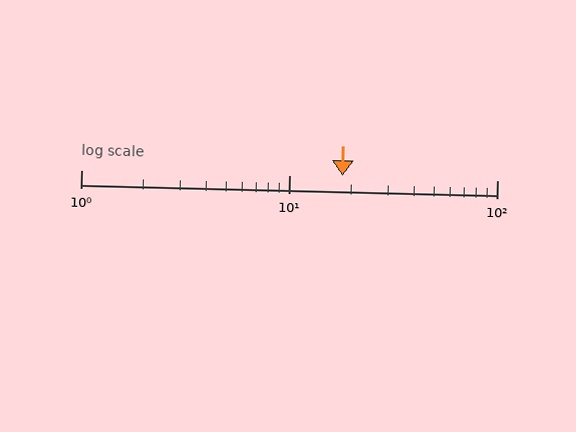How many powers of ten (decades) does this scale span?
The scale spans 2 decades, from 1 to 100.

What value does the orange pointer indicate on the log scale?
The pointer indicates approximately 18.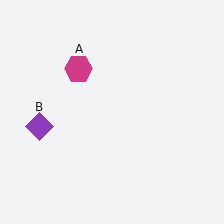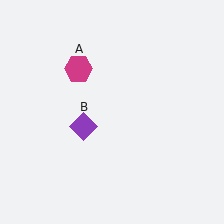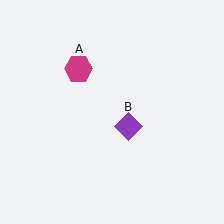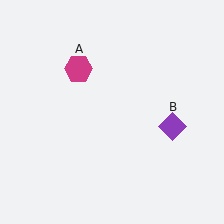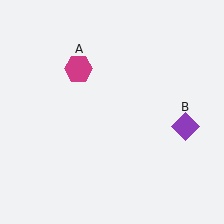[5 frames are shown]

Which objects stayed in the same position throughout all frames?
Magenta hexagon (object A) remained stationary.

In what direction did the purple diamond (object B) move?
The purple diamond (object B) moved right.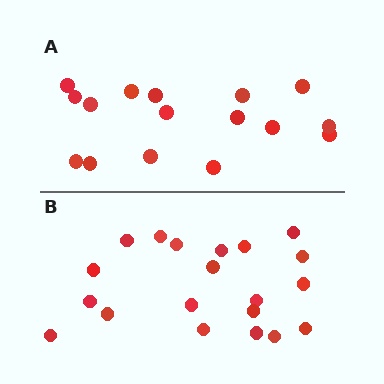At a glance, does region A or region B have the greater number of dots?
Region B (the bottom region) has more dots.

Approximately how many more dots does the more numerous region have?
Region B has about 4 more dots than region A.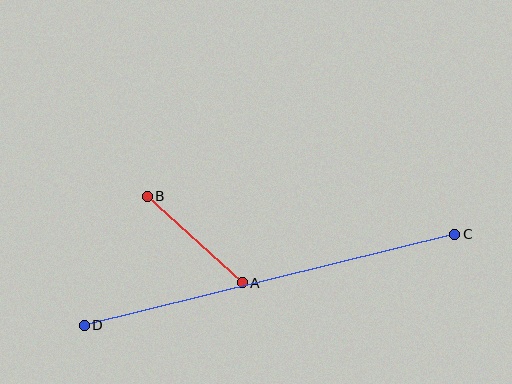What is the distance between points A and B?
The distance is approximately 129 pixels.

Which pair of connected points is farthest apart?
Points C and D are farthest apart.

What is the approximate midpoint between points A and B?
The midpoint is at approximately (195, 239) pixels.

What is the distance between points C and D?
The distance is approximately 381 pixels.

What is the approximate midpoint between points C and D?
The midpoint is at approximately (269, 280) pixels.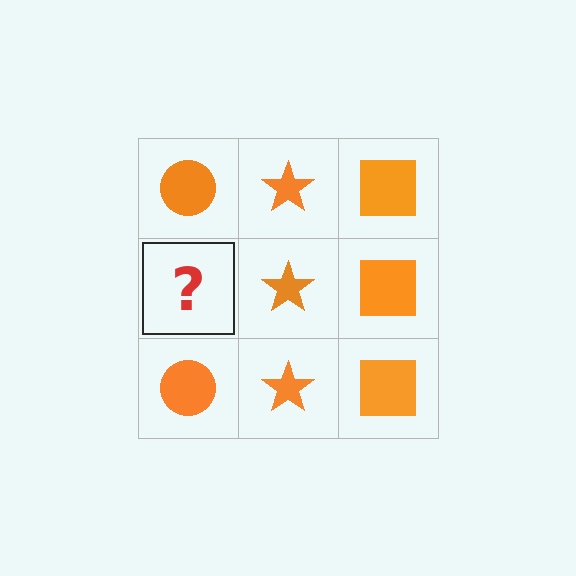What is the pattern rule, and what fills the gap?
The rule is that each column has a consistent shape. The gap should be filled with an orange circle.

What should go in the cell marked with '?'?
The missing cell should contain an orange circle.